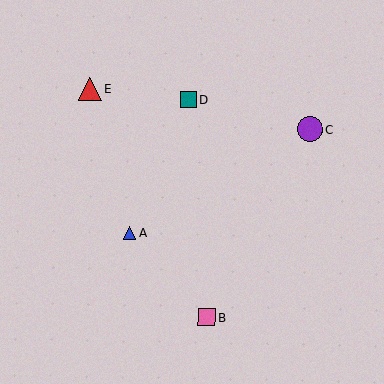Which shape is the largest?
The purple circle (labeled C) is the largest.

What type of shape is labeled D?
Shape D is a teal square.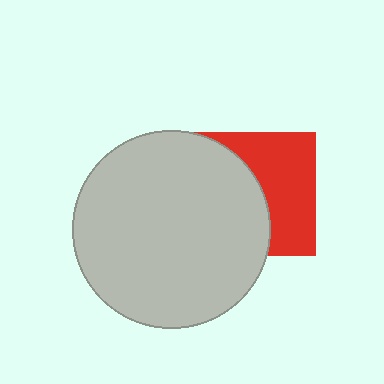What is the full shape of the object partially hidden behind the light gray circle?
The partially hidden object is a red square.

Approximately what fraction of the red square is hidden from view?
Roughly 51% of the red square is hidden behind the light gray circle.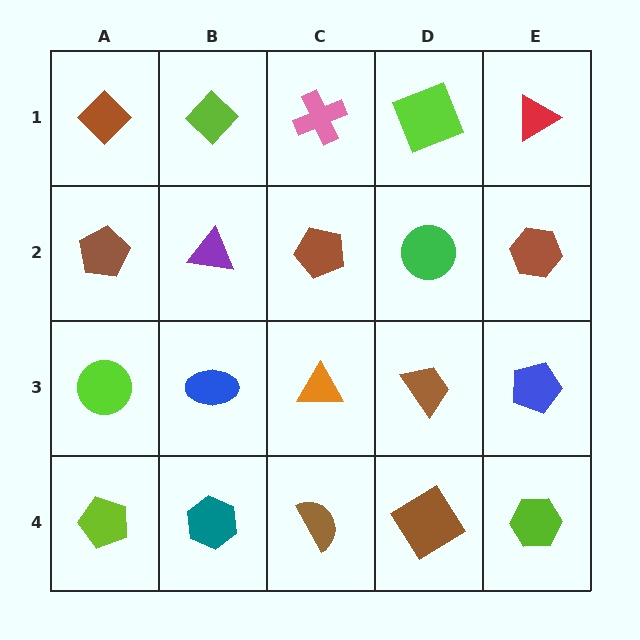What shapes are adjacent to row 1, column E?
A brown hexagon (row 2, column E), a lime square (row 1, column D).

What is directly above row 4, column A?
A lime circle.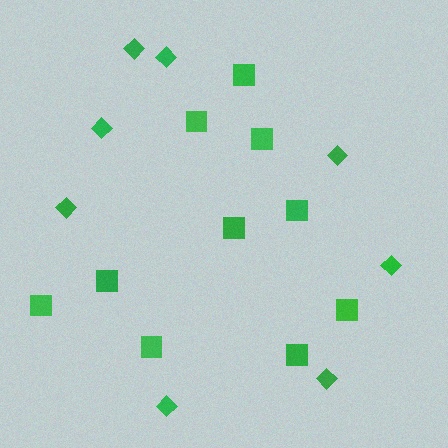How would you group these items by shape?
There are 2 groups: one group of diamonds (8) and one group of squares (10).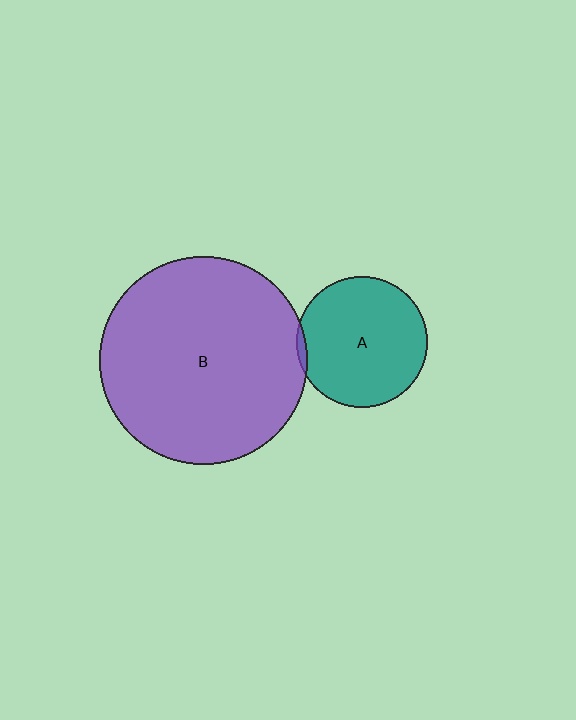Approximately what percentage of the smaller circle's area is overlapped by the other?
Approximately 5%.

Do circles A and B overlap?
Yes.